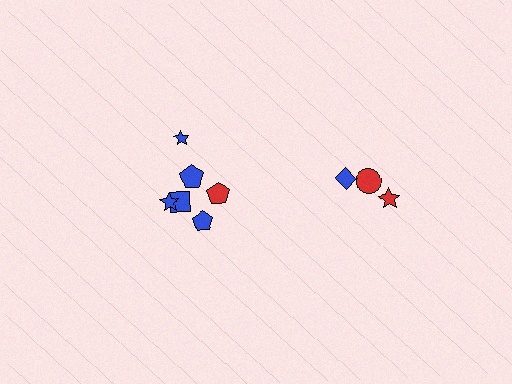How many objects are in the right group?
There are 3 objects.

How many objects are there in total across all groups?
There are 9 objects.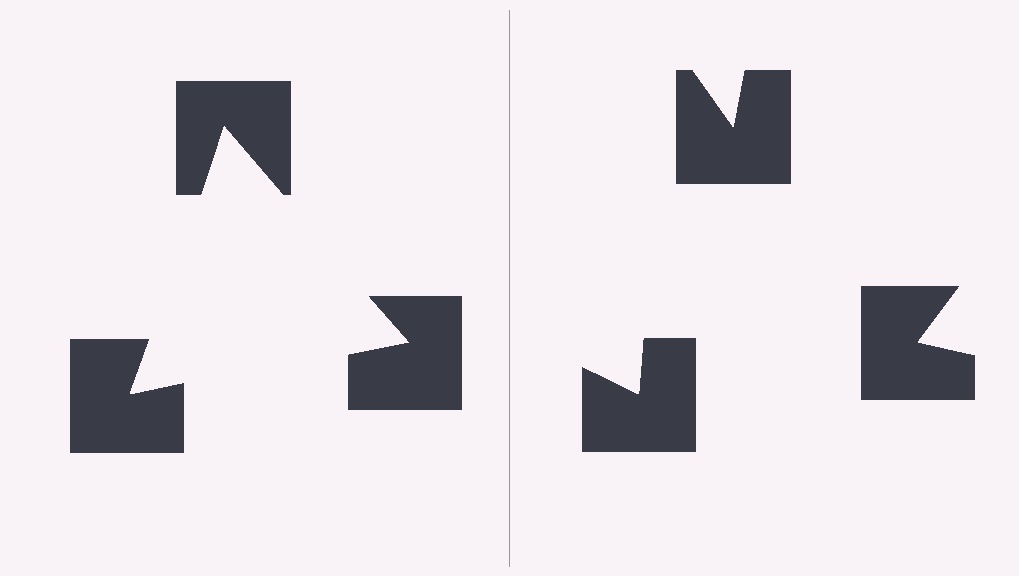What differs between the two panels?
The notched squares are positioned identically on both sides; only the wedge orientations differ. On the left they align to a triangle; on the right they are misaligned.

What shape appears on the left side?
An illusory triangle.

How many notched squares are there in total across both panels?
6 — 3 on each side.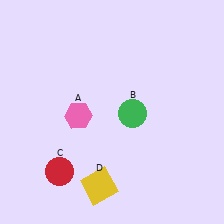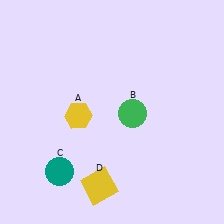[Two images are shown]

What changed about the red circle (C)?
In Image 1, C is red. In Image 2, it changed to teal.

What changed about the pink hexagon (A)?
In Image 1, A is pink. In Image 2, it changed to yellow.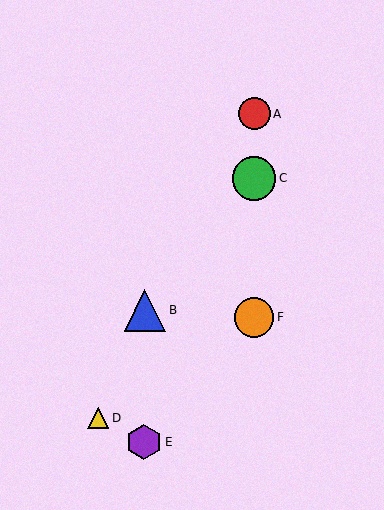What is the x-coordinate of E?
Object E is at x≈144.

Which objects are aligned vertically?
Objects A, C, F are aligned vertically.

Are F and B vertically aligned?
No, F is at x≈254 and B is at x≈145.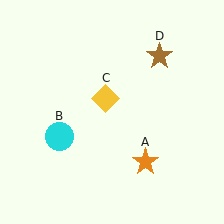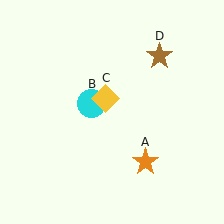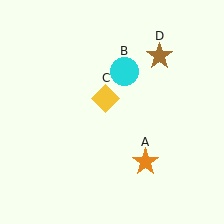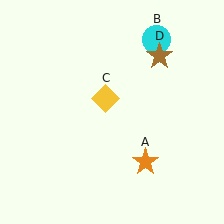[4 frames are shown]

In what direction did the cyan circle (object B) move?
The cyan circle (object B) moved up and to the right.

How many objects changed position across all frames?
1 object changed position: cyan circle (object B).